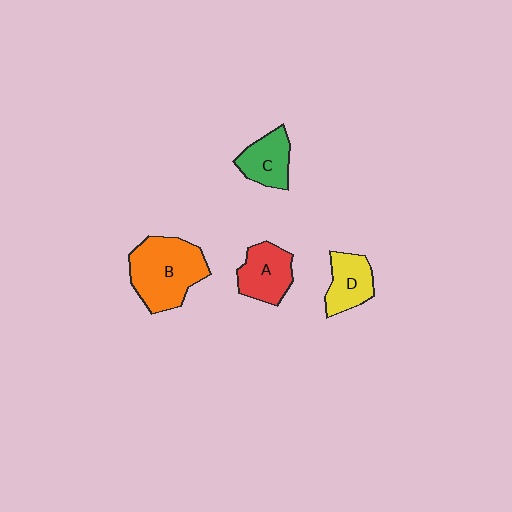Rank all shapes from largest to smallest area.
From largest to smallest: B (orange), A (red), D (yellow), C (green).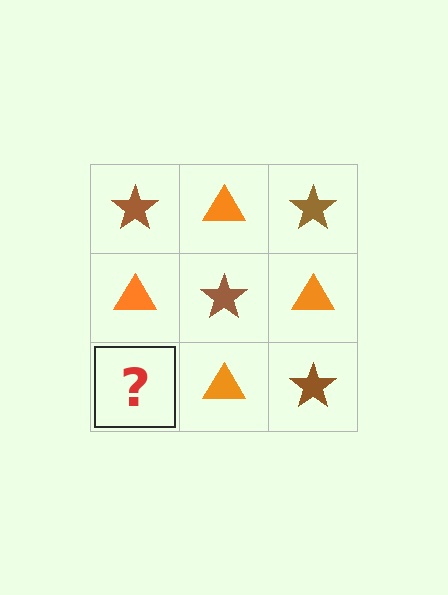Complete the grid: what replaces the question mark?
The question mark should be replaced with a brown star.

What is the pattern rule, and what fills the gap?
The rule is that it alternates brown star and orange triangle in a checkerboard pattern. The gap should be filled with a brown star.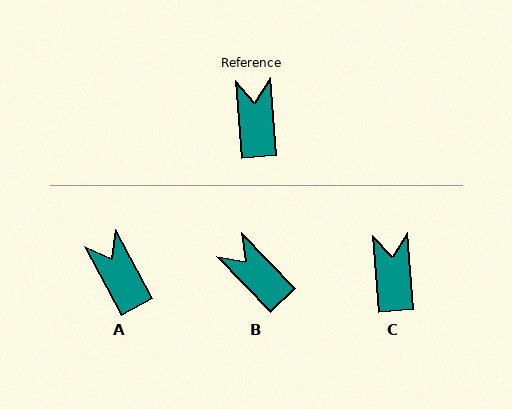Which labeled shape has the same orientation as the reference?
C.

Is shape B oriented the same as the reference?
No, it is off by about 40 degrees.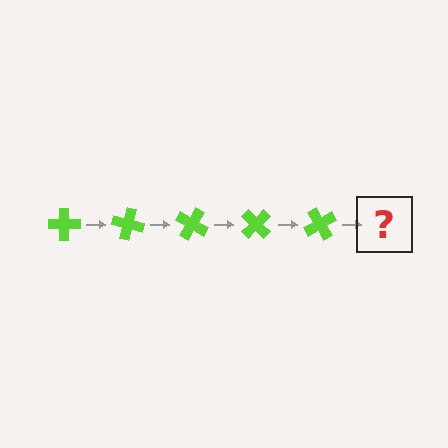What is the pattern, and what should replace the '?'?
The pattern is that the cross rotates 15 degrees each step. The '?' should be a lime cross rotated 75 degrees.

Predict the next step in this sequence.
The next step is a lime cross rotated 75 degrees.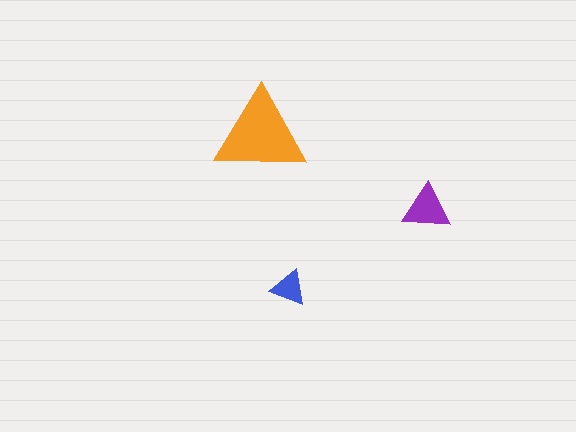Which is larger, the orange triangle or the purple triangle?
The orange one.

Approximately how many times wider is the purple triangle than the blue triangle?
About 1.5 times wider.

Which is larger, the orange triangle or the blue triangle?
The orange one.